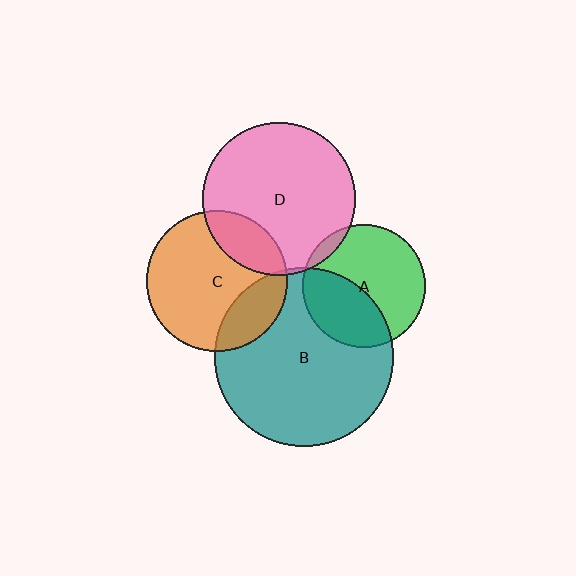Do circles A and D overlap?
Yes.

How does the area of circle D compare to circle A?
Approximately 1.5 times.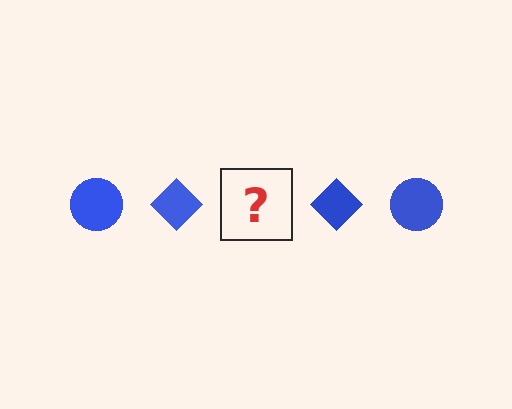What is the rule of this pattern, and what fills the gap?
The rule is that the pattern cycles through circle, diamond shapes in blue. The gap should be filled with a blue circle.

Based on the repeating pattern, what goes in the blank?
The blank should be a blue circle.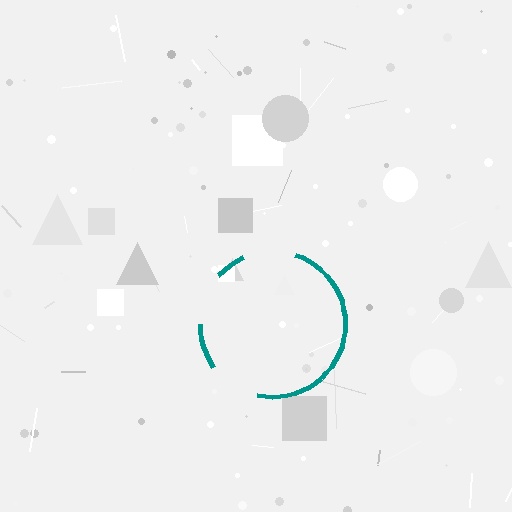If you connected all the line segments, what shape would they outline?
They would outline a circle.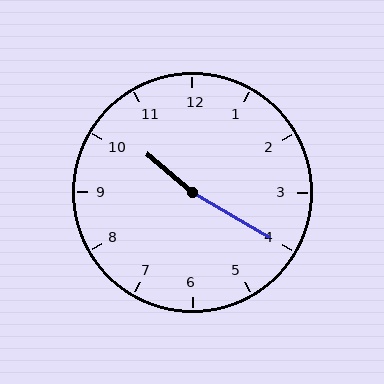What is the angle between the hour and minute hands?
Approximately 170 degrees.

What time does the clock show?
10:20.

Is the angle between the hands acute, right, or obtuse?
It is obtuse.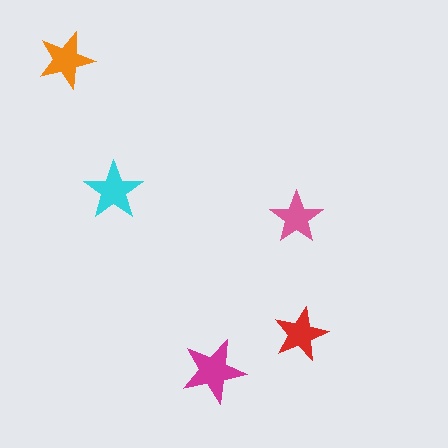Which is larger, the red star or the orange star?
The orange one.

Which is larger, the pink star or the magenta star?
The magenta one.